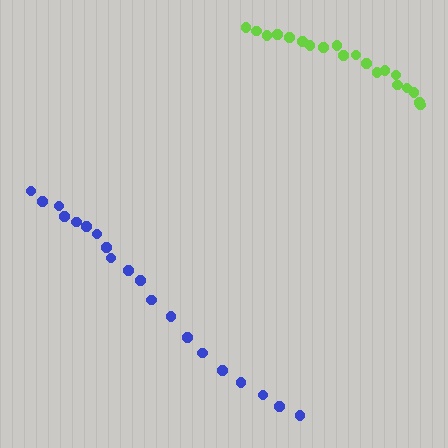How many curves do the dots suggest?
There are 2 distinct paths.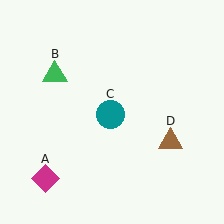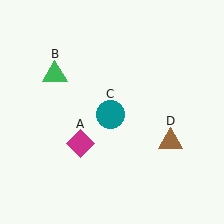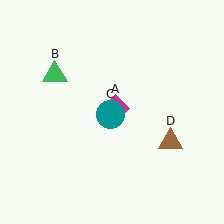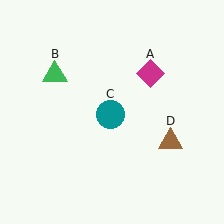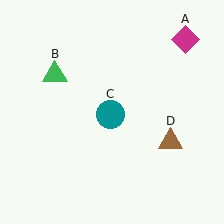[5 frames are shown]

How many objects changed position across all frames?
1 object changed position: magenta diamond (object A).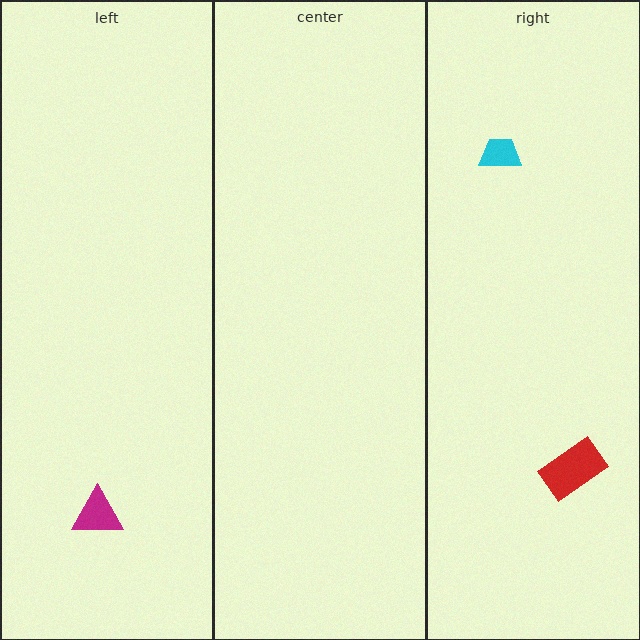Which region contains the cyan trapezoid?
The right region.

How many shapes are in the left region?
1.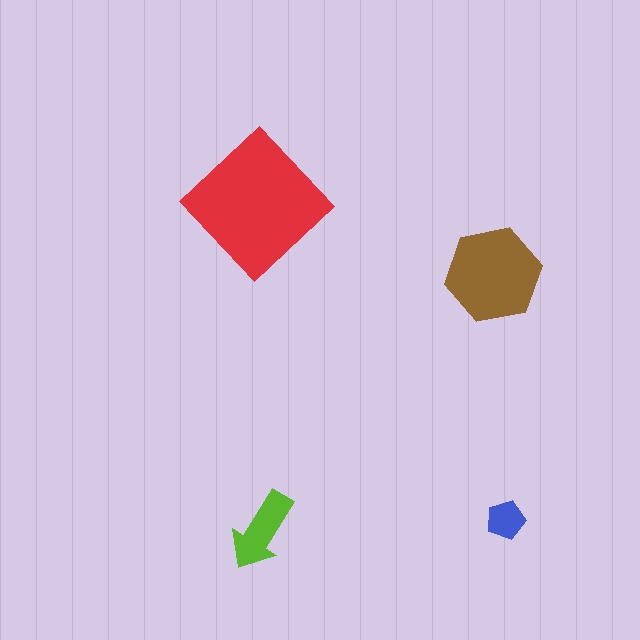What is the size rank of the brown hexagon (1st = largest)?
2nd.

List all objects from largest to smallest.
The red diamond, the brown hexagon, the lime arrow, the blue pentagon.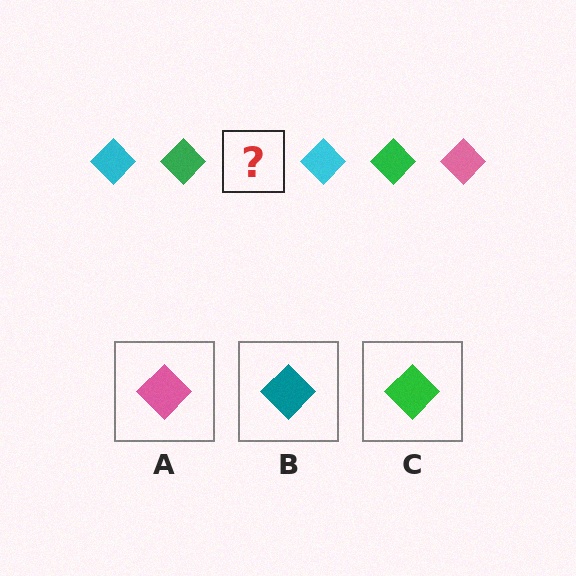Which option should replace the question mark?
Option A.